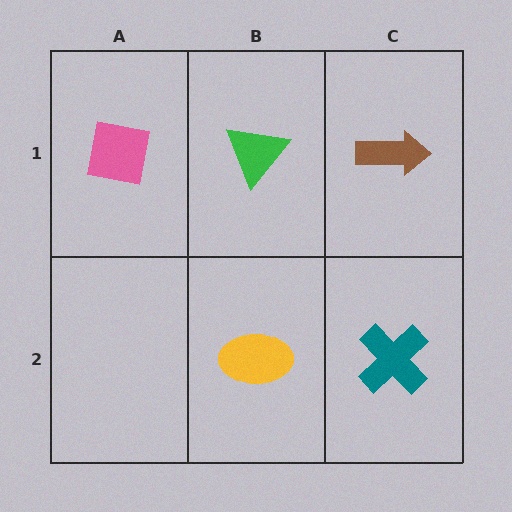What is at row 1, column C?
A brown arrow.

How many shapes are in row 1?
3 shapes.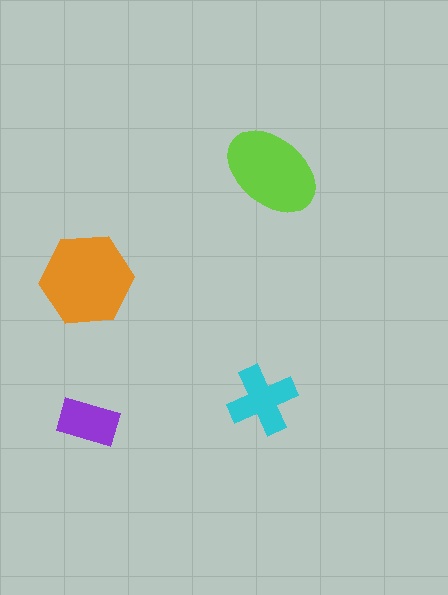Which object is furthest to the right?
The lime ellipse is rightmost.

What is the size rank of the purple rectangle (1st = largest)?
4th.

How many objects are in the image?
There are 4 objects in the image.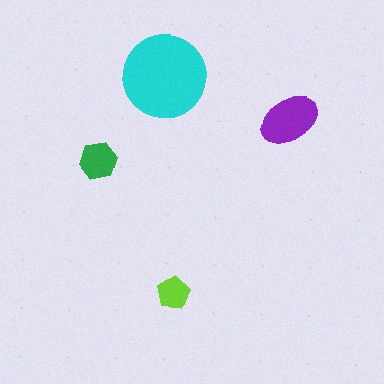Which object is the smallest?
The lime pentagon.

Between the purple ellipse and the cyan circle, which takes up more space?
The cyan circle.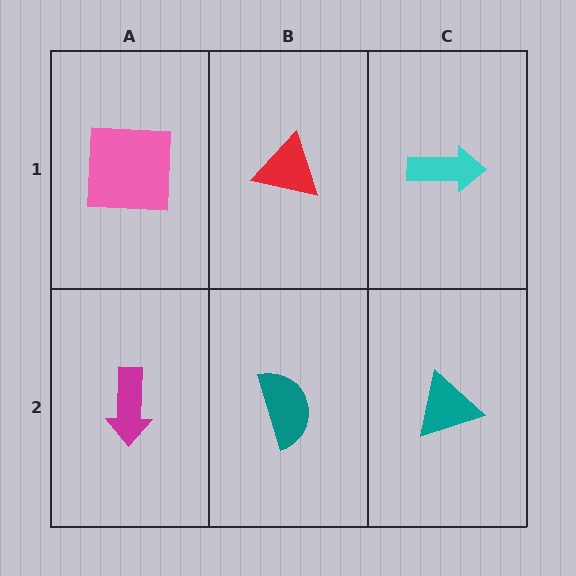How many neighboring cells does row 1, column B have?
3.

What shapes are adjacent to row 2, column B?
A red triangle (row 1, column B), a magenta arrow (row 2, column A), a teal triangle (row 2, column C).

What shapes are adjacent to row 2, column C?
A cyan arrow (row 1, column C), a teal semicircle (row 2, column B).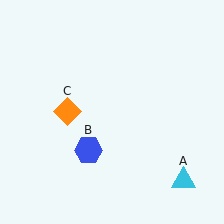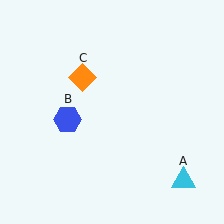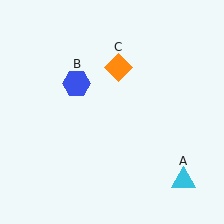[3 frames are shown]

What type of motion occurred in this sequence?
The blue hexagon (object B), orange diamond (object C) rotated clockwise around the center of the scene.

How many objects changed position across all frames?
2 objects changed position: blue hexagon (object B), orange diamond (object C).